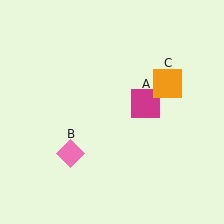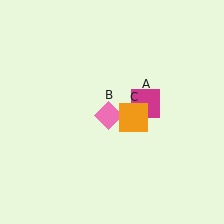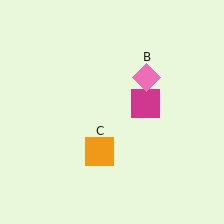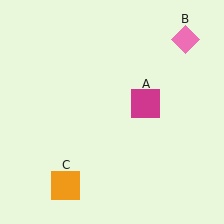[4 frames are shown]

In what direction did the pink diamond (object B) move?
The pink diamond (object B) moved up and to the right.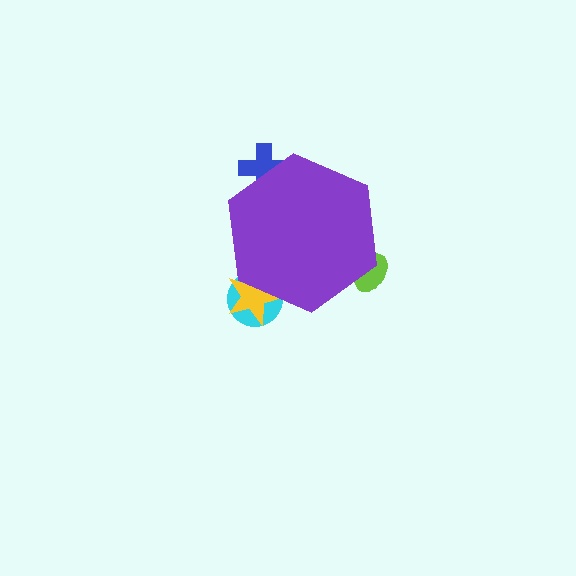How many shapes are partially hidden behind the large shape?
4 shapes are partially hidden.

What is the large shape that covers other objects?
A purple hexagon.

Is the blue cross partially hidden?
Yes, the blue cross is partially hidden behind the purple hexagon.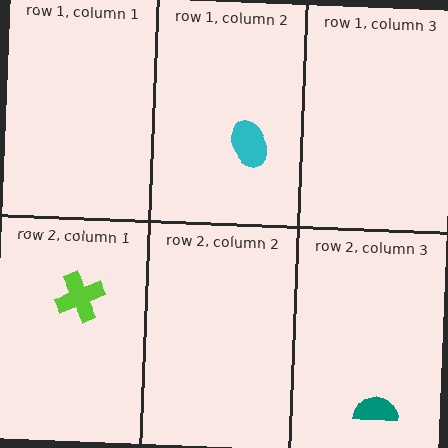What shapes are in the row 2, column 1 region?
The lime cross.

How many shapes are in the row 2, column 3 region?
1.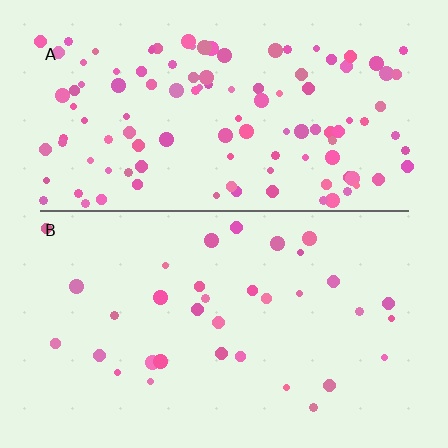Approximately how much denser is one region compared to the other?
Approximately 3.3× — region A over region B.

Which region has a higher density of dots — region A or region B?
A (the top).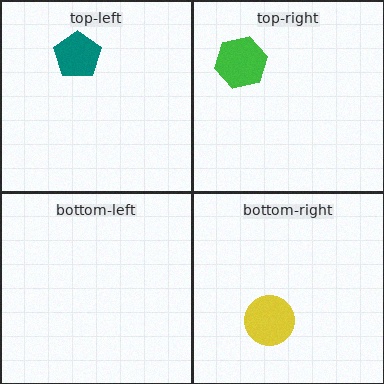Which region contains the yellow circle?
The bottom-right region.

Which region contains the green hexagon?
The top-right region.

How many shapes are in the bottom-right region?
1.